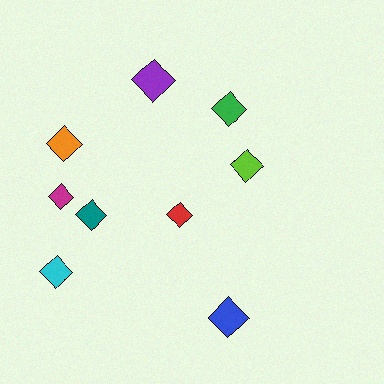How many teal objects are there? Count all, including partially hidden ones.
There is 1 teal object.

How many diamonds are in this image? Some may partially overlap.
There are 9 diamonds.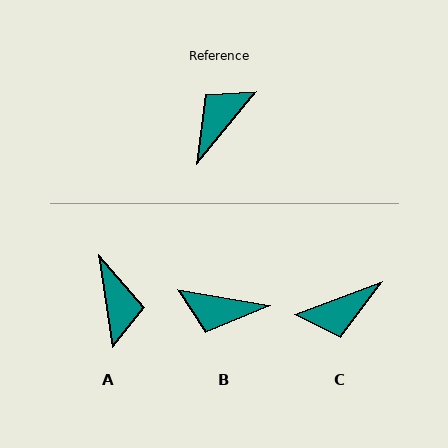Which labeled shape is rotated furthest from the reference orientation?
C, about 150 degrees away.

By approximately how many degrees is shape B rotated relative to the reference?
Approximately 120 degrees counter-clockwise.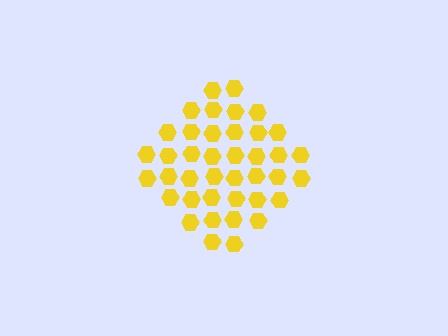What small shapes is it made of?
It is made of small hexagons.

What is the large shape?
The large shape is a diamond.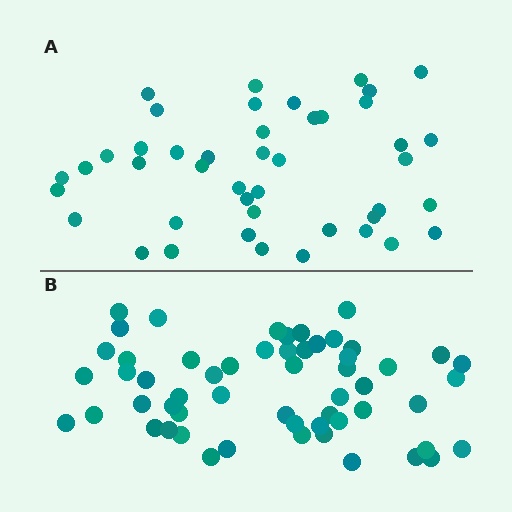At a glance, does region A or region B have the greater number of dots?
Region B (the bottom region) has more dots.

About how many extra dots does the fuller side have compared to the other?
Region B has roughly 12 or so more dots than region A.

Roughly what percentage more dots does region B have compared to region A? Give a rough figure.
About 25% more.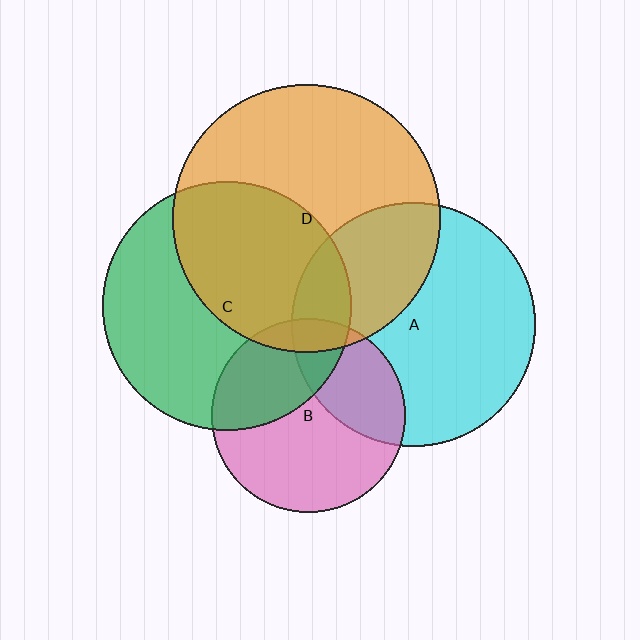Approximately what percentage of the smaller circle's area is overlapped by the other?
Approximately 10%.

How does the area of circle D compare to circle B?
Approximately 1.9 times.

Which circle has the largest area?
Circle D (orange).